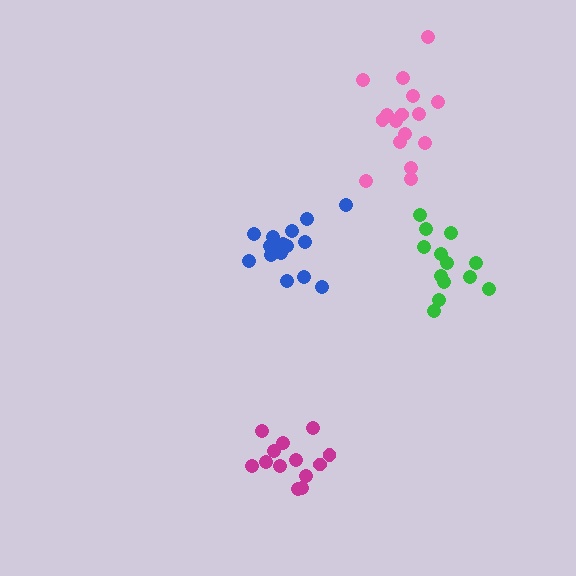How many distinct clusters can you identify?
There are 4 distinct clusters.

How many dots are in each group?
Group 1: 13 dots, Group 2: 13 dots, Group 3: 15 dots, Group 4: 16 dots (57 total).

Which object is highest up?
The pink cluster is topmost.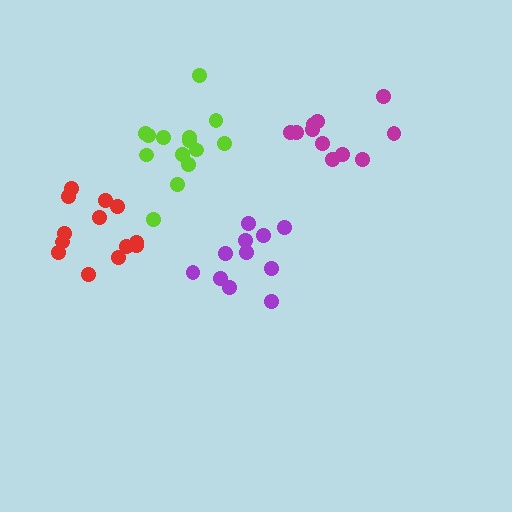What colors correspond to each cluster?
The clusters are colored: lime, purple, red, magenta.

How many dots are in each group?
Group 1: 14 dots, Group 2: 11 dots, Group 3: 13 dots, Group 4: 11 dots (49 total).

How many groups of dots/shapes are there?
There are 4 groups.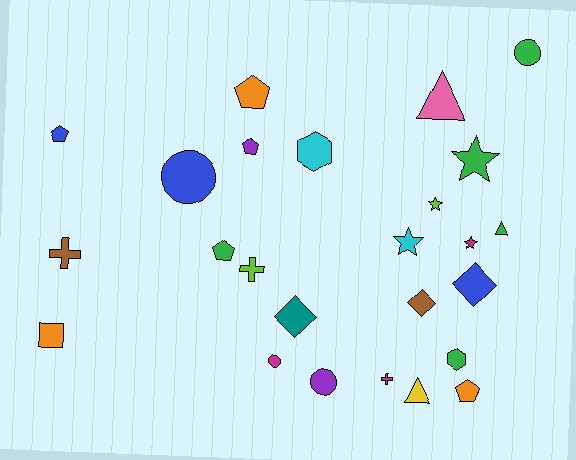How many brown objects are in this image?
There are 2 brown objects.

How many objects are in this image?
There are 25 objects.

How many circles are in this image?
There are 4 circles.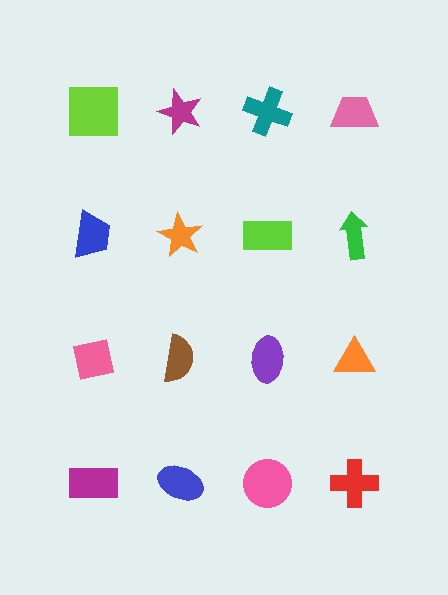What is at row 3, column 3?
A purple ellipse.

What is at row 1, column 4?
A pink trapezoid.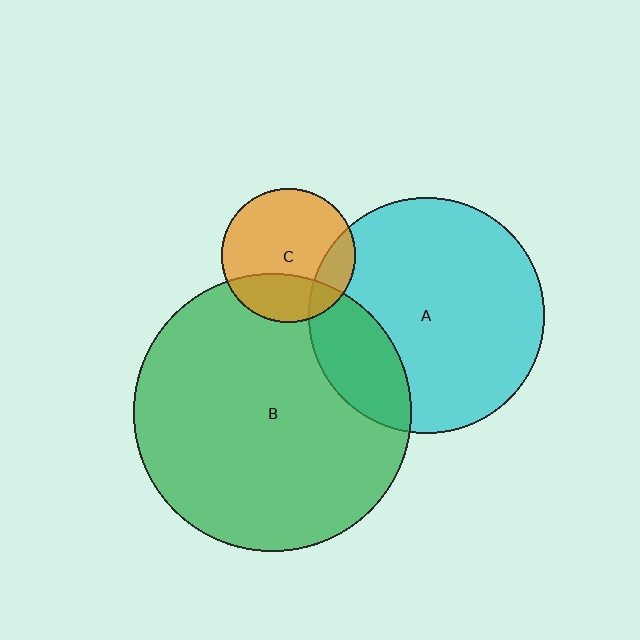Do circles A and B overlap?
Yes.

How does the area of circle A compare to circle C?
Approximately 3.1 times.